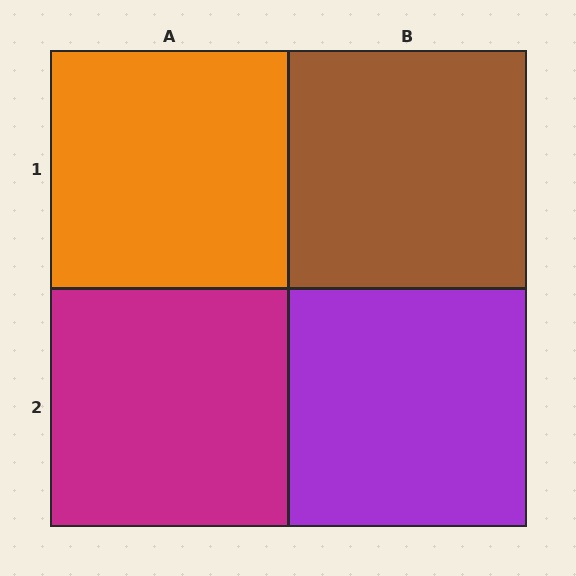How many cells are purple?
1 cell is purple.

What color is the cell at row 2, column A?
Magenta.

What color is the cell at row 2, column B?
Purple.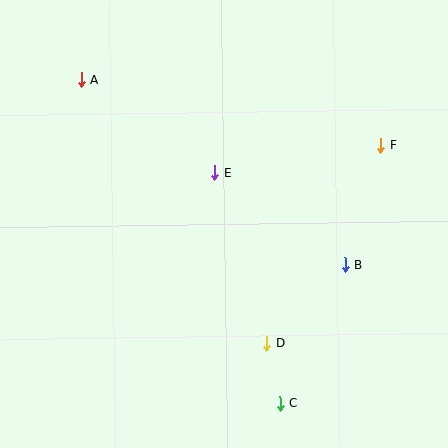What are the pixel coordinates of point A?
Point A is at (81, 80).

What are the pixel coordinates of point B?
Point B is at (345, 265).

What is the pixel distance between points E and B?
The distance between E and B is 159 pixels.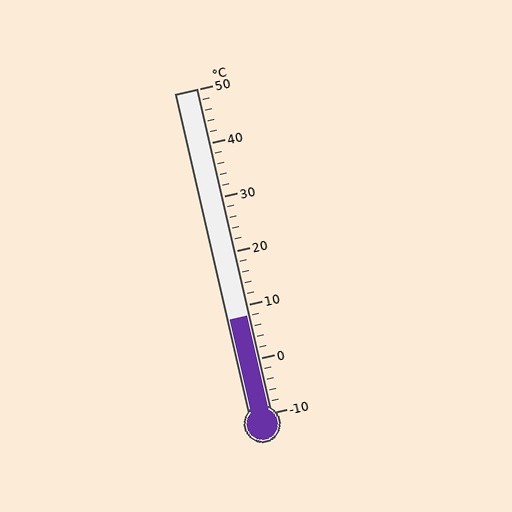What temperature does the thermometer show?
The thermometer shows approximately 8°C.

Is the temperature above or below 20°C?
The temperature is below 20°C.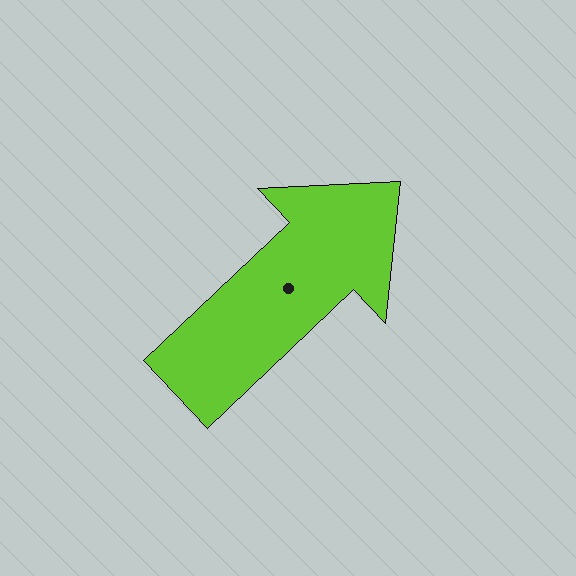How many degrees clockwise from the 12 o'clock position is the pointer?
Approximately 47 degrees.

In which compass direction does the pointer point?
Northeast.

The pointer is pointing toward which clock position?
Roughly 2 o'clock.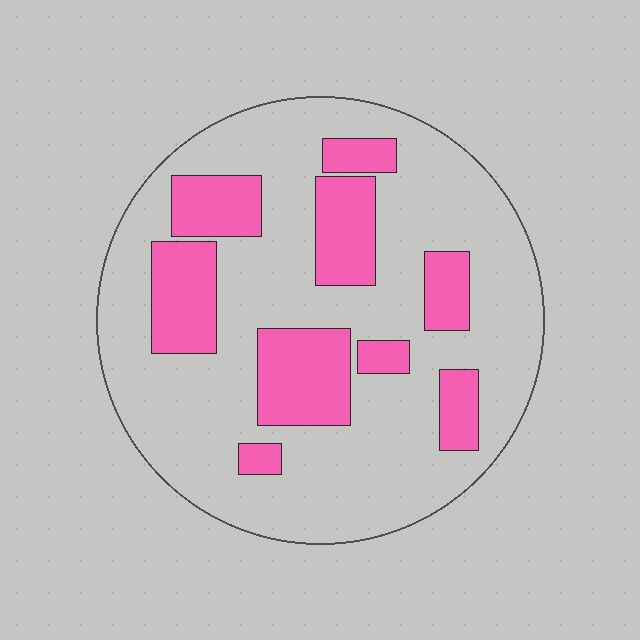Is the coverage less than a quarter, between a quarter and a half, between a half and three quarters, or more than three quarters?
Between a quarter and a half.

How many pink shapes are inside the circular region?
9.